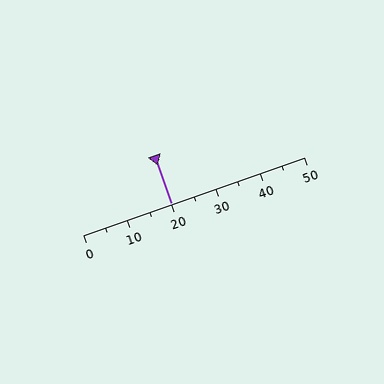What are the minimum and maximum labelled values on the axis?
The axis runs from 0 to 50.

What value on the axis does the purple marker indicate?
The marker indicates approximately 20.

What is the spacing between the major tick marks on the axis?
The major ticks are spaced 10 apart.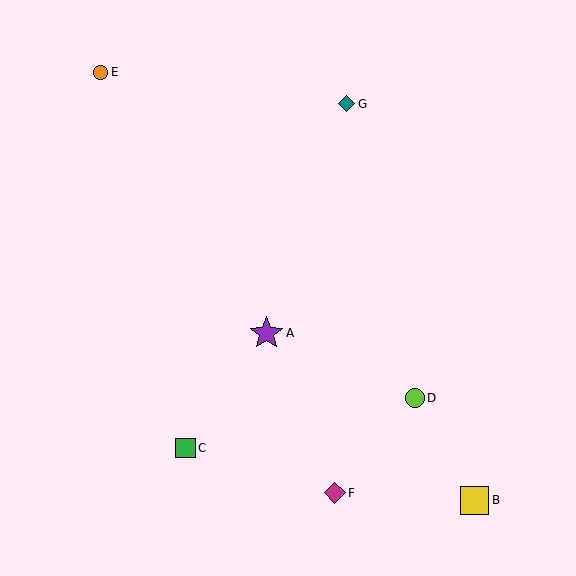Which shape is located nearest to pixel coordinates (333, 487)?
The magenta diamond (labeled F) at (335, 493) is nearest to that location.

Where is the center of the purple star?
The center of the purple star is at (266, 333).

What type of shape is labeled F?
Shape F is a magenta diamond.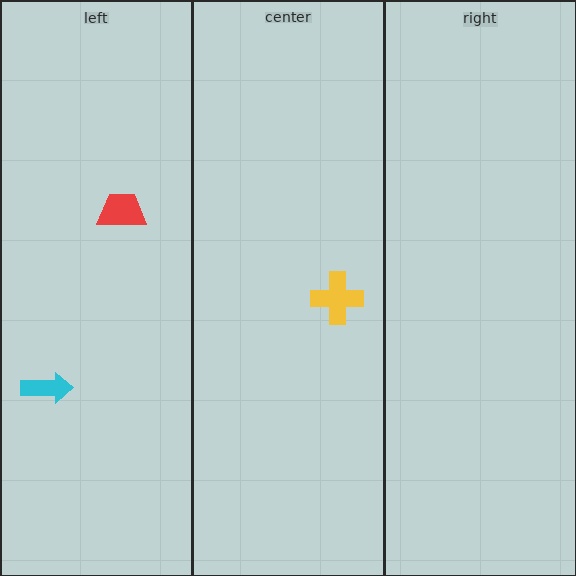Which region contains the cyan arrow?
The left region.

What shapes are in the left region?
The cyan arrow, the red trapezoid.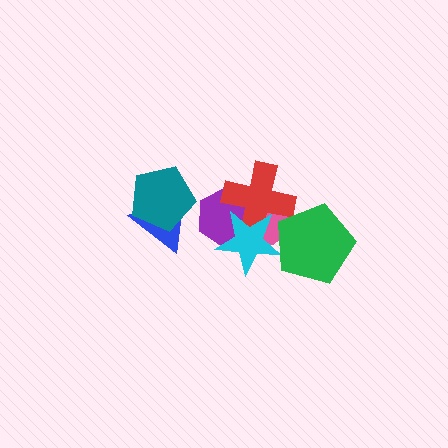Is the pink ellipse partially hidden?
Yes, it is partially covered by another shape.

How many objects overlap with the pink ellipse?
4 objects overlap with the pink ellipse.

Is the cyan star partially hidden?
Yes, it is partially covered by another shape.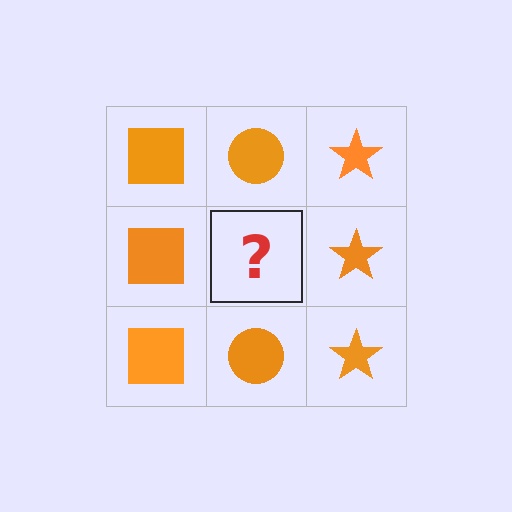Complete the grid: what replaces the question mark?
The question mark should be replaced with an orange circle.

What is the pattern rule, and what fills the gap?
The rule is that each column has a consistent shape. The gap should be filled with an orange circle.